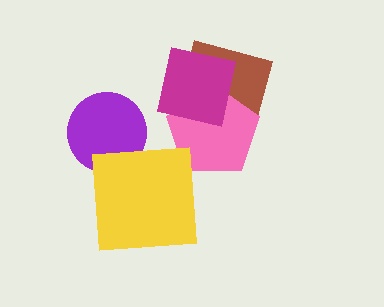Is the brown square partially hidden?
Yes, it is partially covered by another shape.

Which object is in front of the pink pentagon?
The magenta square is in front of the pink pentagon.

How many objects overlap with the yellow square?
1 object overlaps with the yellow square.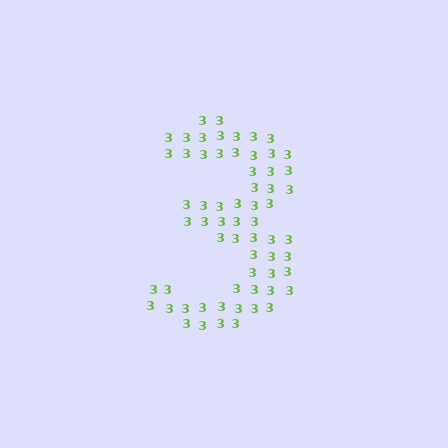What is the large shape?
The large shape is the digit 3.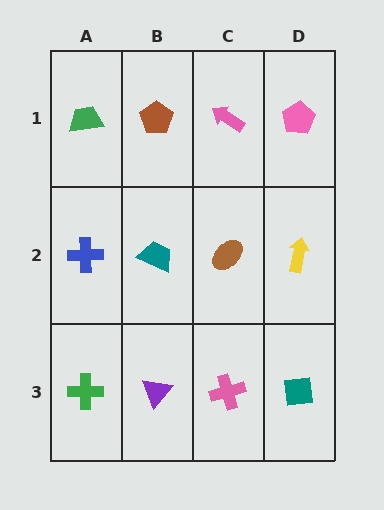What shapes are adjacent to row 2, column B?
A brown pentagon (row 1, column B), a purple triangle (row 3, column B), a blue cross (row 2, column A), a brown ellipse (row 2, column C).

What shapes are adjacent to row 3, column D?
A yellow arrow (row 2, column D), a pink cross (row 3, column C).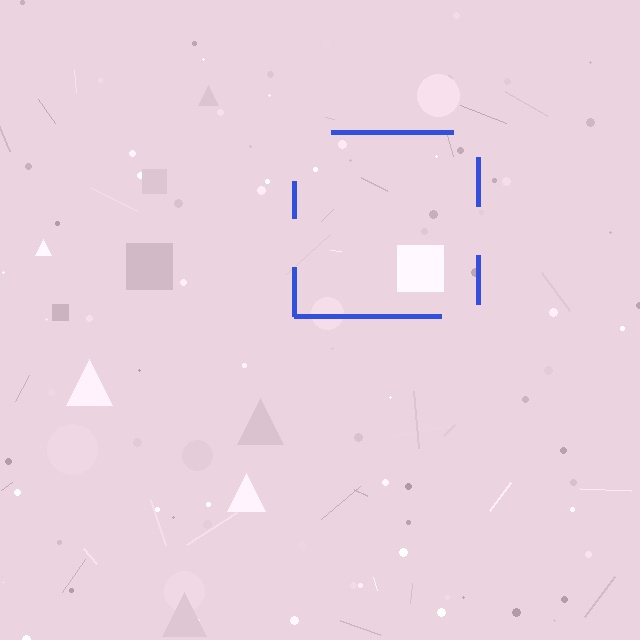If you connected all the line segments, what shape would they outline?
They would outline a square.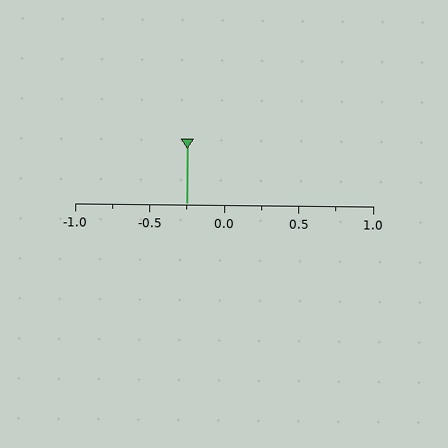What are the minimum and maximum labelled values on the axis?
The axis runs from -1.0 to 1.0.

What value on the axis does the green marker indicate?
The marker indicates approximately -0.25.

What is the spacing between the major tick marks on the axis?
The major ticks are spaced 0.5 apart.